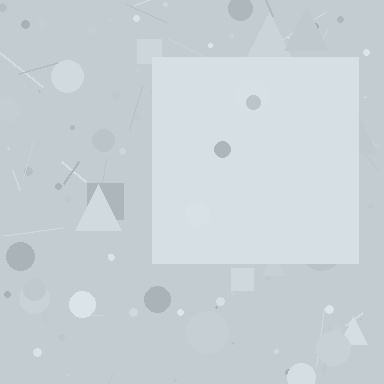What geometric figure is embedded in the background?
A square is embedded in the background.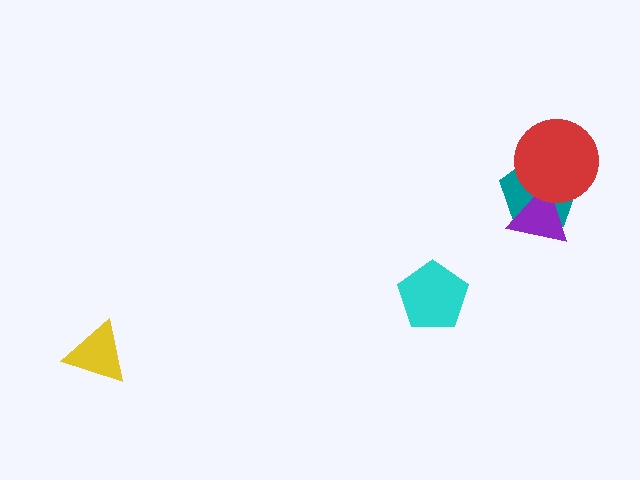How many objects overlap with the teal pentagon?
2 objects overlap with the teal pentagon.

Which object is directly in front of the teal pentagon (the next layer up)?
The purple triangle is directly in front of the teal pentagon.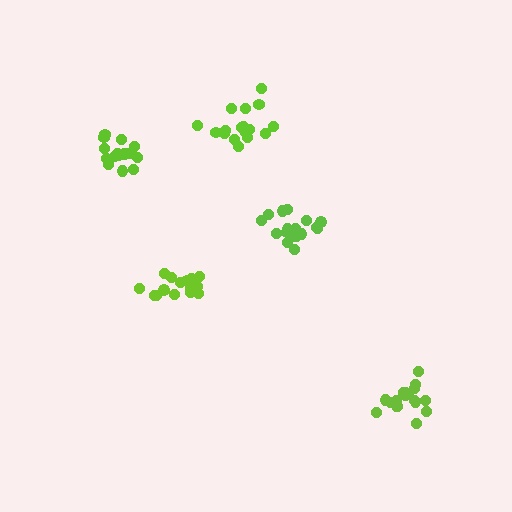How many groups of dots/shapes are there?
There are 5 groups.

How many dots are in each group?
Group 1: 16 dots, Group 2: 18 dots, Group 3: 18 dots, Group 4: 15 dots, Group 5: 18 dots (85 total).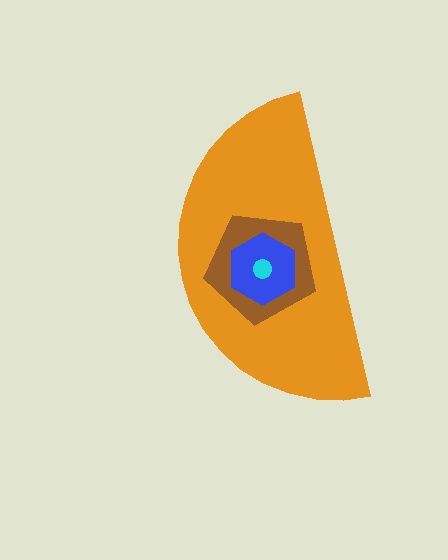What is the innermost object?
The cyan circle.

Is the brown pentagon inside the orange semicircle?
Yes.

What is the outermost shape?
The orange semicircle.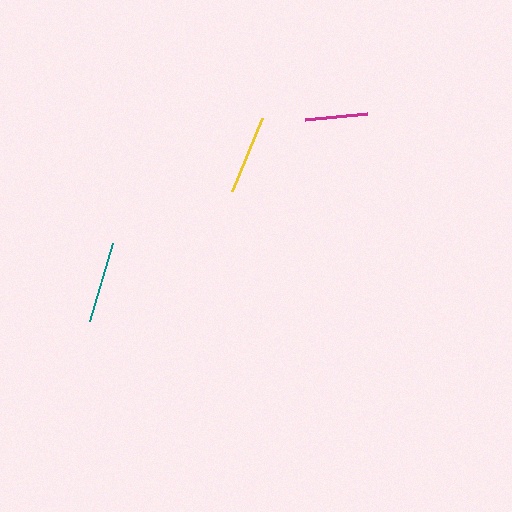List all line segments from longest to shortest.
From longest to shortest: teal, yellow, magenta.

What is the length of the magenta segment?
The magenta segment is approximately 62 pixels long.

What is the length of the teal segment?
The teal segment is approximately 81 pixels long.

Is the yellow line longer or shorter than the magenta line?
The yellow line is longer than the magenta line.